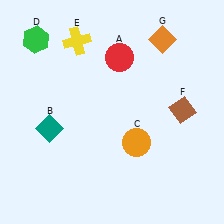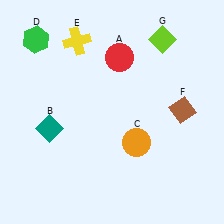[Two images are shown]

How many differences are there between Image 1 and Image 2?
There is 1 difference between the two images.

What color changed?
The diamond (G) changed from orange in Image 1 to lime in Image 2.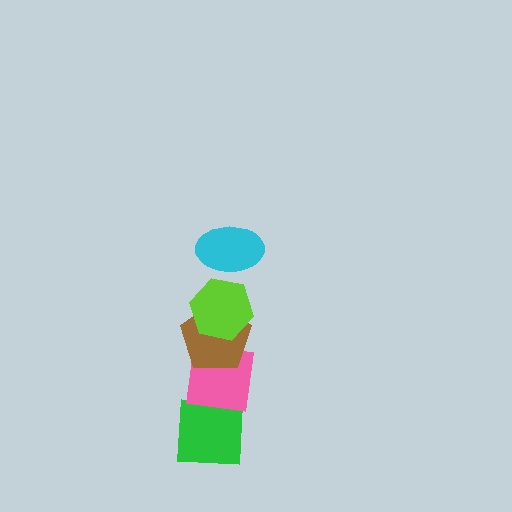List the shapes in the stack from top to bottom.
From top to bottom: the cyan ellipse, the lime hexagon, the brown pentagon, the pink square, the green square.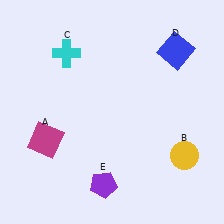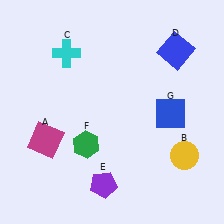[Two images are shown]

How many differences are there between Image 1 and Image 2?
There are 2 differences between the two images.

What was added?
A green hexagon (F), a blue square (G) were added in Image 2.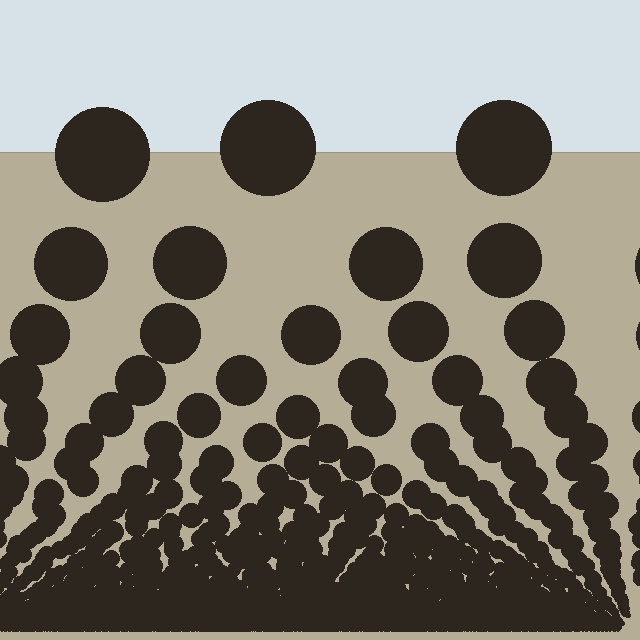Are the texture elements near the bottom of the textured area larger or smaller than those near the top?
Smaller. The gradient is inverted — elements near the bottom are smaller and denser.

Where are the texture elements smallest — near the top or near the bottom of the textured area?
Near the bottom.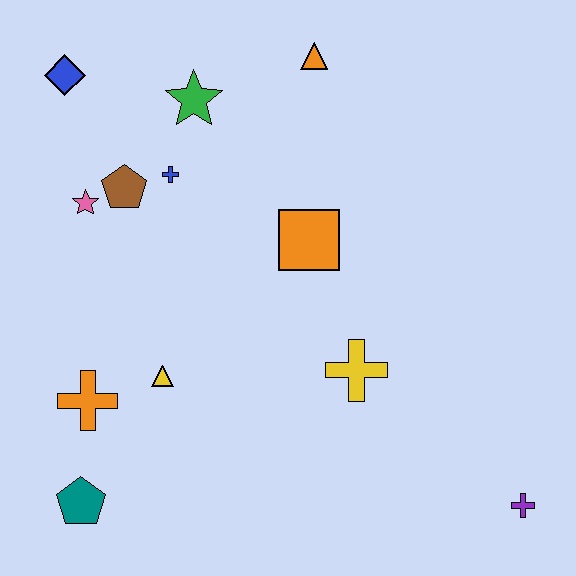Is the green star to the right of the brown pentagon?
Yes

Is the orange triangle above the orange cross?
Yes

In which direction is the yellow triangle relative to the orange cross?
The yellow triangle is to the right of the orange cross.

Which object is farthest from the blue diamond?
The purple cross is farthest from the blue diamond.